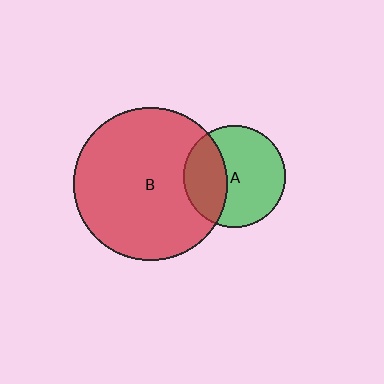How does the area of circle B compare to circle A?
Approximately 2.3 times.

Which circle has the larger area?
Circle B (red).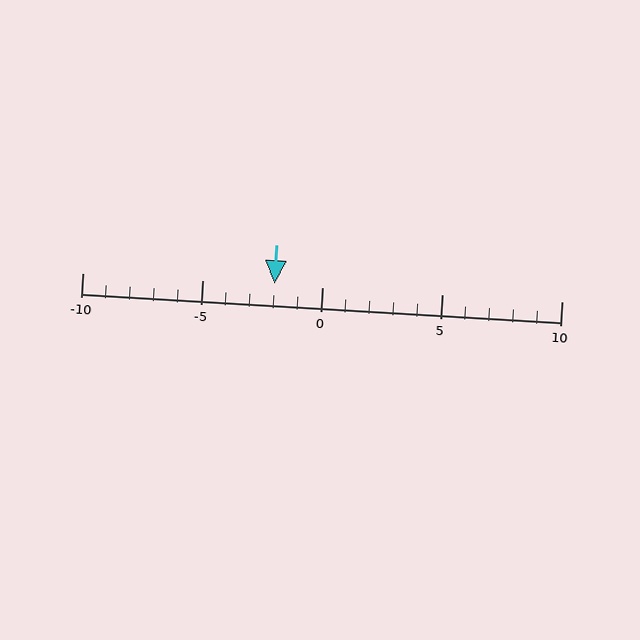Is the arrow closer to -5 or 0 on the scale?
The arrow is closer to 0.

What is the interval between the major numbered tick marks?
The major tick marks are spaced 5 units apart.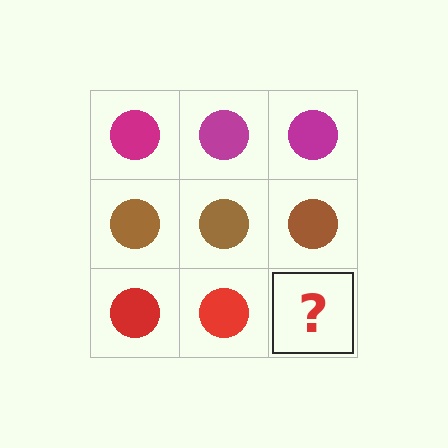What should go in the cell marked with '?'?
The missing cell should contain a red circle.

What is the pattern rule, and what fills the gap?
The rule is that each row has a consistent color. The gap should be filled with a red circle.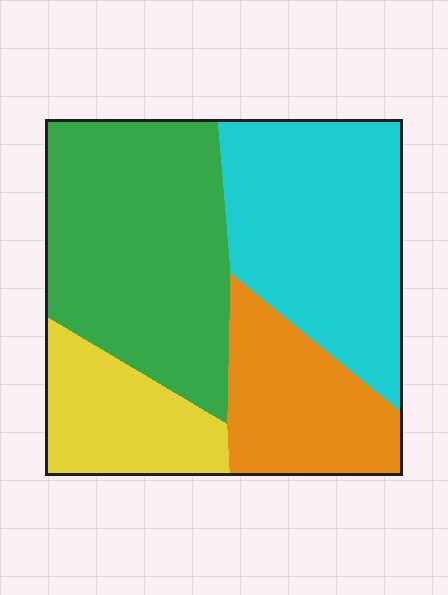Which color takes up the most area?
Green, at roughly 35%.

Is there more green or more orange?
Green.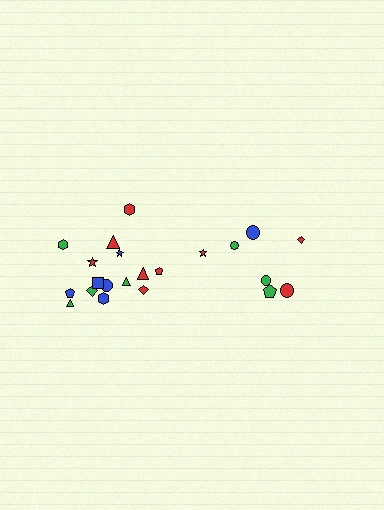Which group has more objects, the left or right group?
The left group.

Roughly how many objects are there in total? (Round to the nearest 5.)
Roughly 20 objects in total.